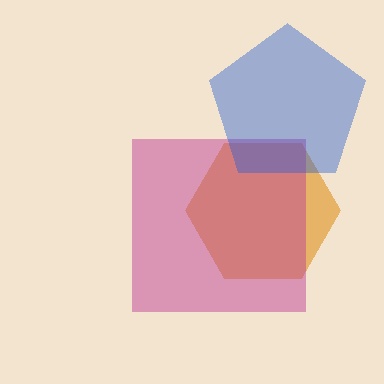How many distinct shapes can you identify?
There are 3 distinct shapes: an orange hexagon, a magenta square, a blue pentagon.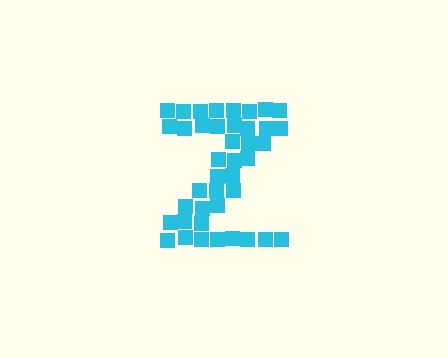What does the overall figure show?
The overall figure shows the letter Z.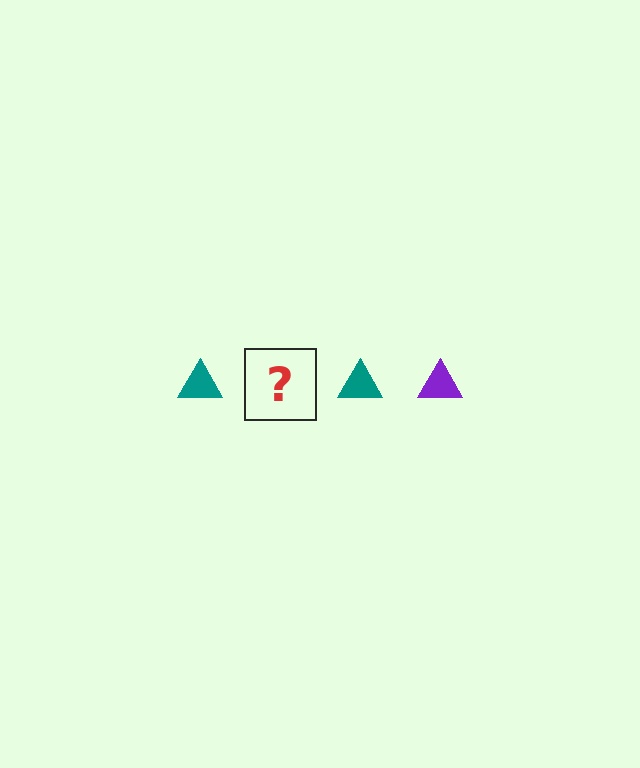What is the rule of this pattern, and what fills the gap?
The rule is that the pattern cycles through teal, purple triangles. The gap should be filled with a purple triangle.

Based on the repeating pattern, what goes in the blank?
The blank should be a purple triangle.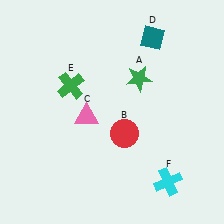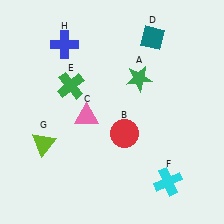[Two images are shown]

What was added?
A lime triangle (G), a blue cross (H) were added in Image 2.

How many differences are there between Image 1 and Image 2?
There are 2 differences between the two images.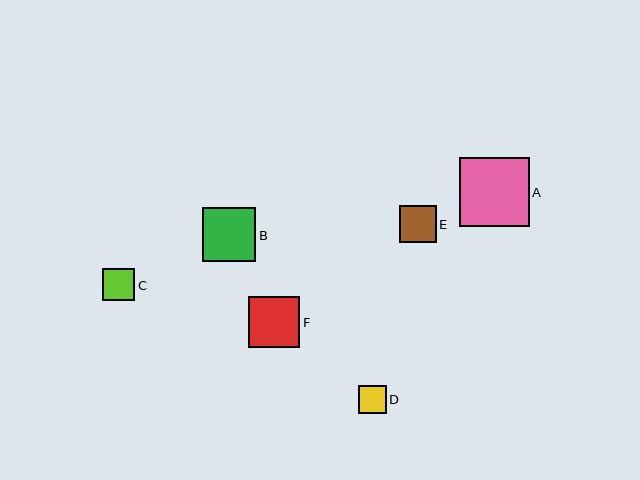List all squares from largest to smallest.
From largest to smallest: A, B, F, E, C, D.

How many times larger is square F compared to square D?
Square F is approximately 1.8 times the size of square D.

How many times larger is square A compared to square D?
Square A is approximately 2.5 times the size of square D.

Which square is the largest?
Square A is the largest with a size of approximately 69 pixels.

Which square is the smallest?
Square D is the smallest with a size of approximately 28 pixels.